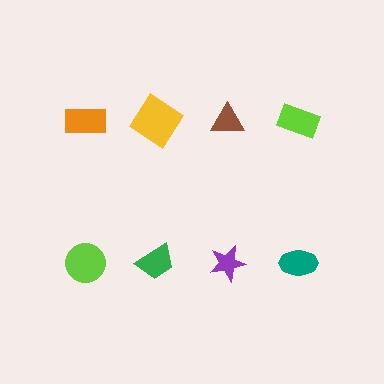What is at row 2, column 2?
A green trapezoid.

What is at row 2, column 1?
A lime circle.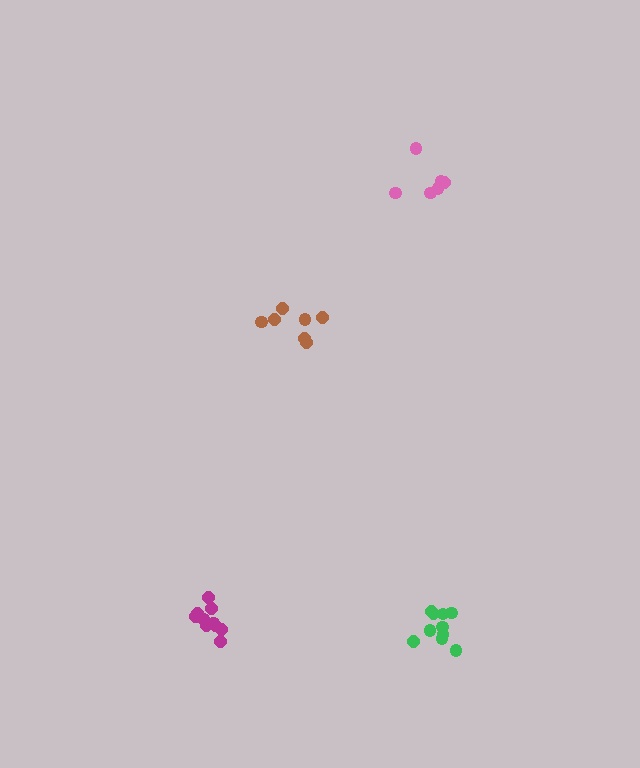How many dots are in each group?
Group 1: 7 dots, Group 2: 10 dots, Group 3: 6 dots, Group 4: 10 dots (33 total).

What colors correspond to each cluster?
The clusters are colored: brown, magenta, pink, green.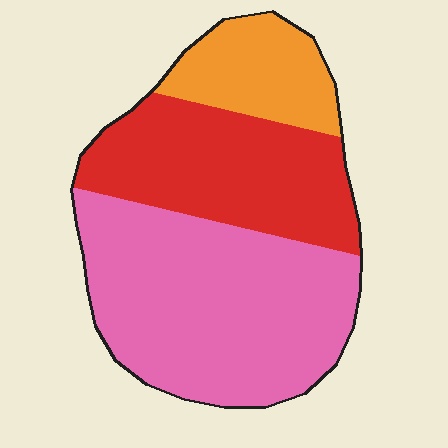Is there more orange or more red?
Red.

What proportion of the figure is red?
Red takes up about one third (1/3) of the figure.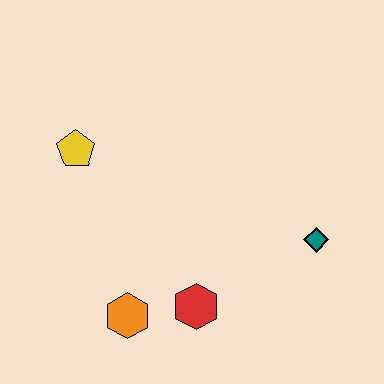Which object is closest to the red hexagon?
The orange hexagon is closest to the red hexagon.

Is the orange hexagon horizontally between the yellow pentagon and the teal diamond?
Yes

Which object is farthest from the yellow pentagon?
The teal diamond is farthest from the yellow pentagon.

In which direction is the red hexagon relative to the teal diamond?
The red hexagon is to the left of the teal diamond.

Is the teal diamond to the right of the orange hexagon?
Yes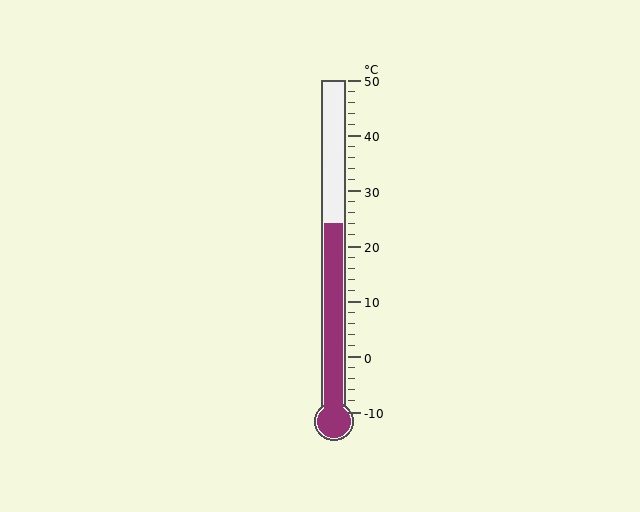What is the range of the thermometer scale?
The thermometer scale ranges from -10°C to 50°C.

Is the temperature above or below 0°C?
The temperature is above 0°C.